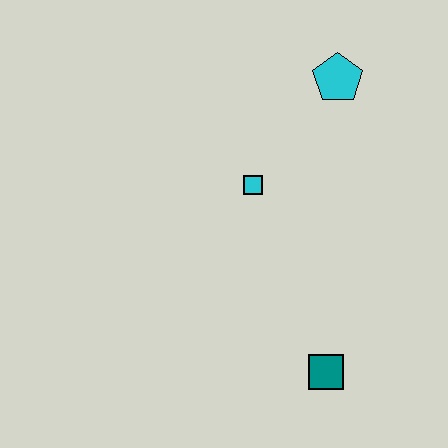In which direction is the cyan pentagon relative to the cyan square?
The cyan pentagon is above the cyan square.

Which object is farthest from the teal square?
The cyan pentagon is farthest from the teal square.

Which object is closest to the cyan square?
The cyan pentagon is closest to the cyan square.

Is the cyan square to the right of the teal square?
No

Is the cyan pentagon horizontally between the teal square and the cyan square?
No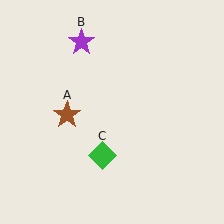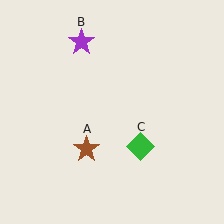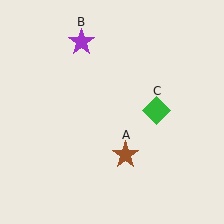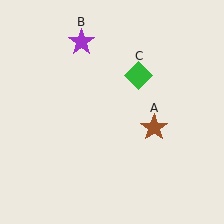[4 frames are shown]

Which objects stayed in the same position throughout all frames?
Purple star (object B) remained stationary.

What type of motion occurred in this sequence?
The brown star (object A), green diamond (object C) rotated counterclockwise around the center of the scene.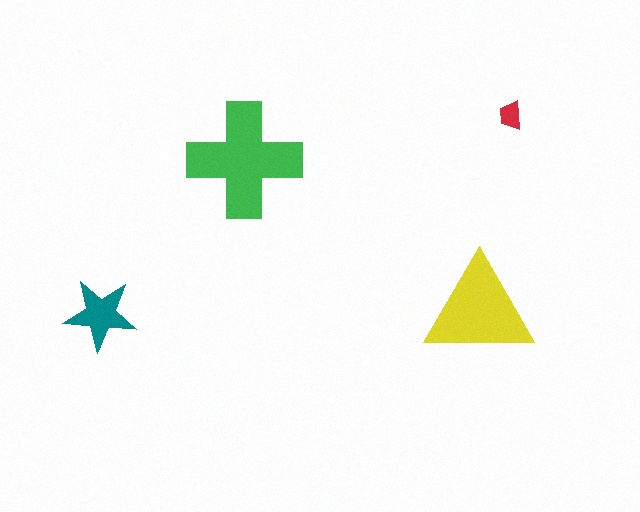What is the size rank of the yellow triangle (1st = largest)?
2nd.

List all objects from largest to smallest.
The green cross, the yellow triangle, the teal star, the red trapezoid.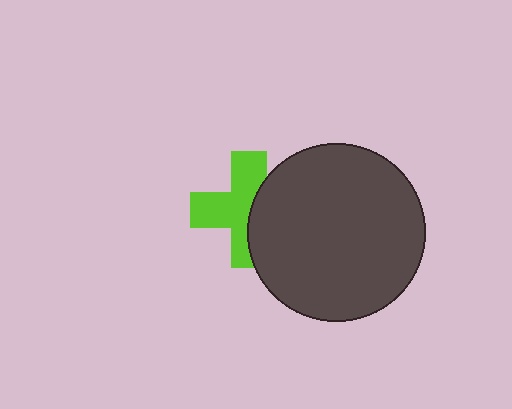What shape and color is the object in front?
The object in front is a dark gray circle.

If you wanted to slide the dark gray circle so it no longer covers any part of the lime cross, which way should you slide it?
Slide it right — that is the most direct way to separate the two shapes.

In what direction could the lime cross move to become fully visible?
The lime cross could move left. That would shift it out from behind the dark gray circle entirely.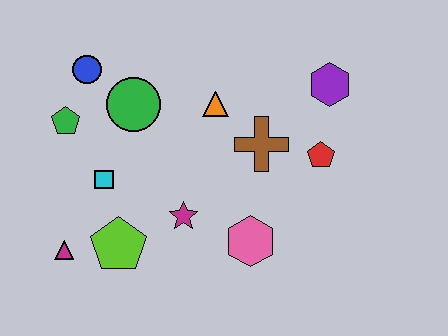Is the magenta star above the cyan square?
No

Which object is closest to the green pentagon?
The blue circle is closest to the green pentagon.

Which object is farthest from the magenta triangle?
The purple hexagon is farthest from the magenta triangle.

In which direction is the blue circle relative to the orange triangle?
The blue circle is to the left of the orange triangle.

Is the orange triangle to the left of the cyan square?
No